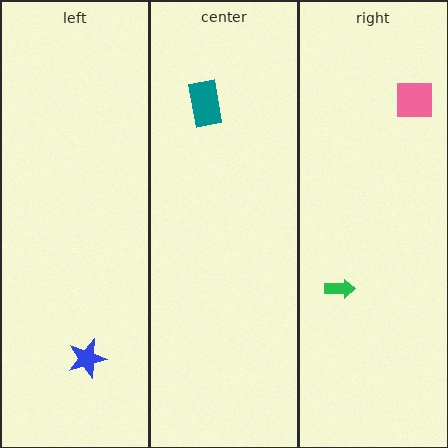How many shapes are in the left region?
1.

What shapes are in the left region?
The blue star.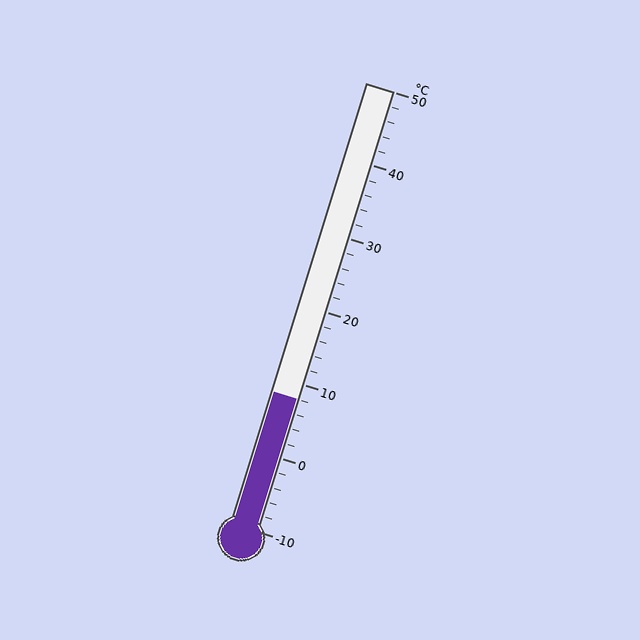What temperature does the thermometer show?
The thermometer shows approximately 8°C.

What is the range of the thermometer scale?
The thermometer scale ranges from -10°C to 50°C.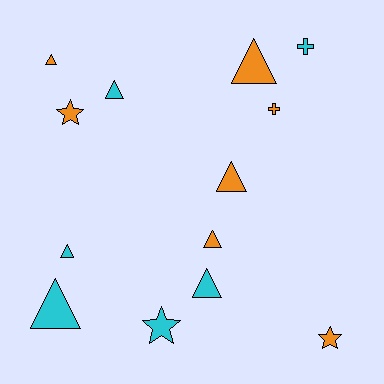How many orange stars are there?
There are 2 orange stars.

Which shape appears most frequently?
Triangle, with 8 objects.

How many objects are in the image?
There are 13 objects.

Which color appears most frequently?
Orange, with 7 objects.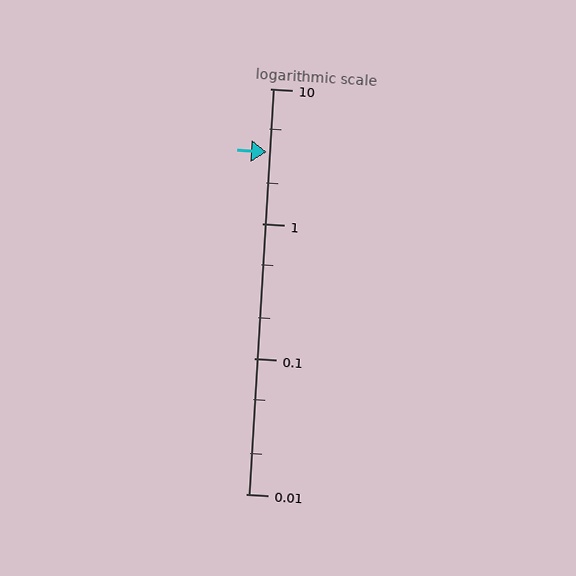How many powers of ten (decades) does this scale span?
The scale spans 3 decades, from 0.01 to 10.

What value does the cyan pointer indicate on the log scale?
The pointer indicates approximately 3.4.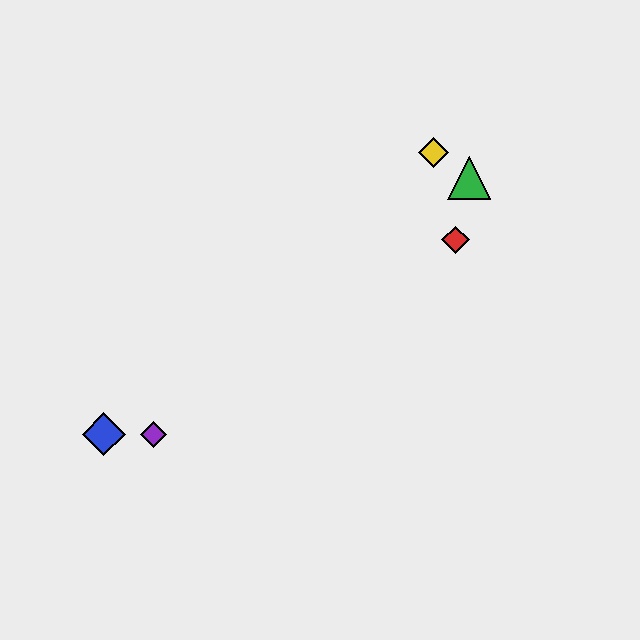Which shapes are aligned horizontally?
The blue diamond, the purple diamond are aligned horizontally.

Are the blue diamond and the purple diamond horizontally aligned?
Yes, both are at y≈434.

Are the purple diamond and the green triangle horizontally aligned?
No, the purple diamond is at y≈434 and the green triangle is at y≈178.